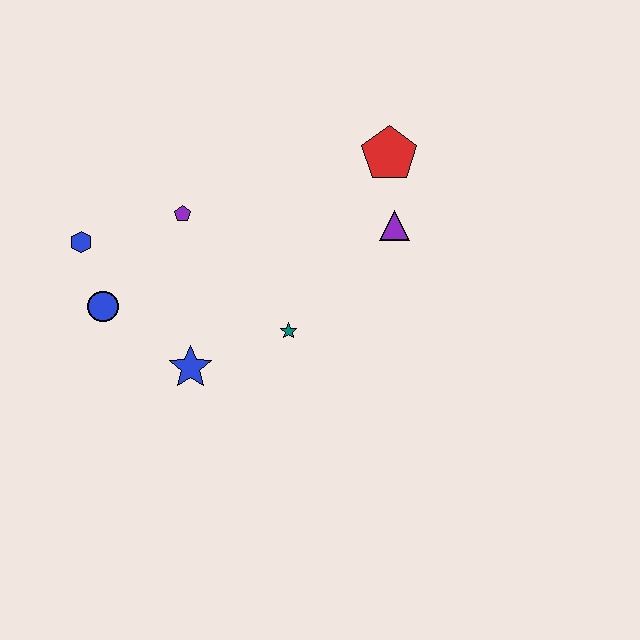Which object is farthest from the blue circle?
The red pentagon is farthest from the blue circle.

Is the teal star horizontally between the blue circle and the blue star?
No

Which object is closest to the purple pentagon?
The blue hexagon is closest to the purple pentagon.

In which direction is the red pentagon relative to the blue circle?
The red pentagon is to the right of the blue circle.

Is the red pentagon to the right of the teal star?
Yes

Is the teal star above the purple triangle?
No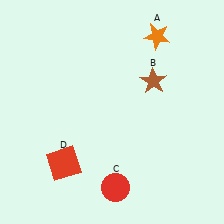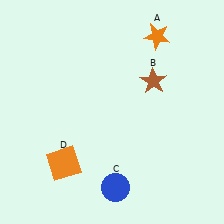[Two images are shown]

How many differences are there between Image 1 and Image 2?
There are 2 differences between the two images.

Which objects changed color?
C changed from red to blue. D changed from red to orange.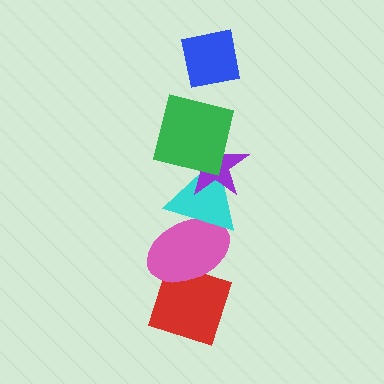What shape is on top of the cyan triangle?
The purple star is on top of the cyan triangle.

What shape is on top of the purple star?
The green square is on top of the purple star.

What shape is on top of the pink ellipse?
The cyan triangle is on top of the pink ellipse.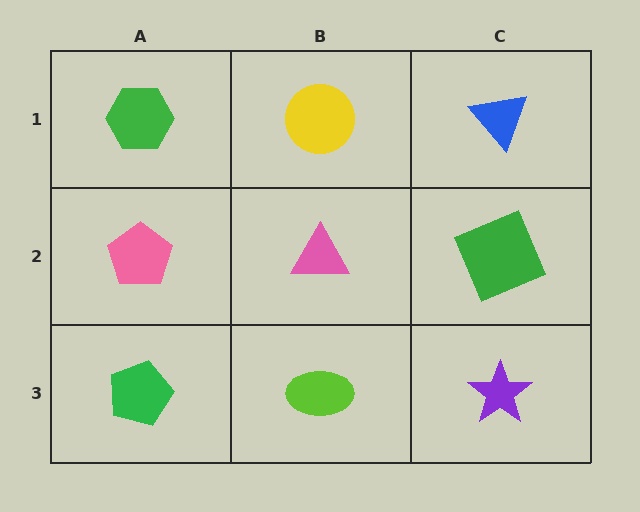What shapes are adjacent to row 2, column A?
A green hexagon (row 1, column A), a green pentagon (row 3, column A), a pink triangle (row 2, column B).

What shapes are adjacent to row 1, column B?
A pink triangle (row 2, column B), a green hexagon (row 1, column A), a blue triangle (row 1, column C).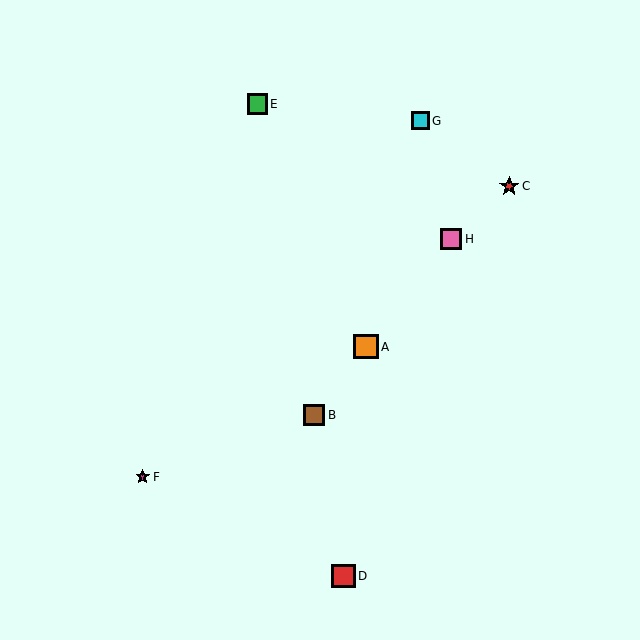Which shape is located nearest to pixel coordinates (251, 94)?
The green square (labeled E) at (257, 104) is nearest to that location.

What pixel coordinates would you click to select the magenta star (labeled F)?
Click at (143, 477) to select the magenta star F.